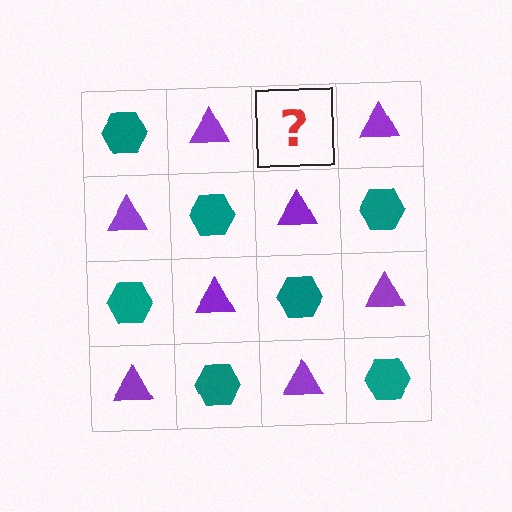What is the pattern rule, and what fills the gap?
The rule is that it alternates teal hexagon and purple triangle in a checkerboard pattern. The gap should be filled with a teal hexagon.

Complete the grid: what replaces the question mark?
The question mark should be replaced with a teal hexagon.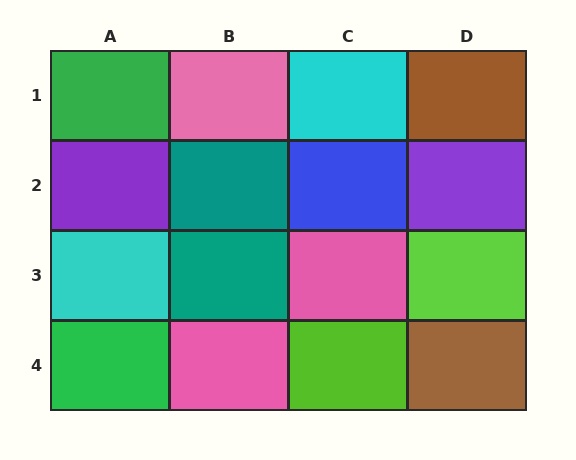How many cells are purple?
2 cells are purple.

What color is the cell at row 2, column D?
Purple.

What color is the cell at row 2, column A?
Purple.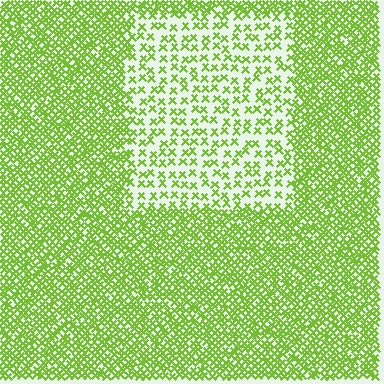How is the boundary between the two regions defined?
The boundary is defined by a change in element density (approximately 2.6x ratio). All elements are the same color, size, and shape.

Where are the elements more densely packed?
The elements are more densely packed outside the rectangle boundary.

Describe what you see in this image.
The image contains small lime elements arranged at two different densities. A rectangle-shaped region is visible where the elements are less densely packed than the surrounding area.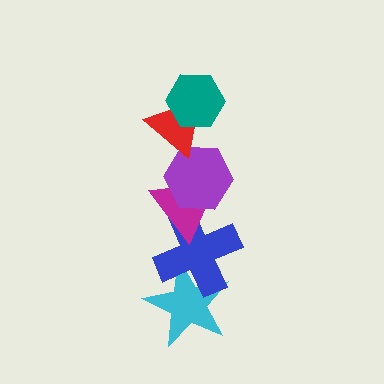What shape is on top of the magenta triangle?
The purple hexagon is on top of the magenta triangle.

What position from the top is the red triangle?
The red triangle is 2nd from the top.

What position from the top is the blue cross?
The blue cross is 5th from the top.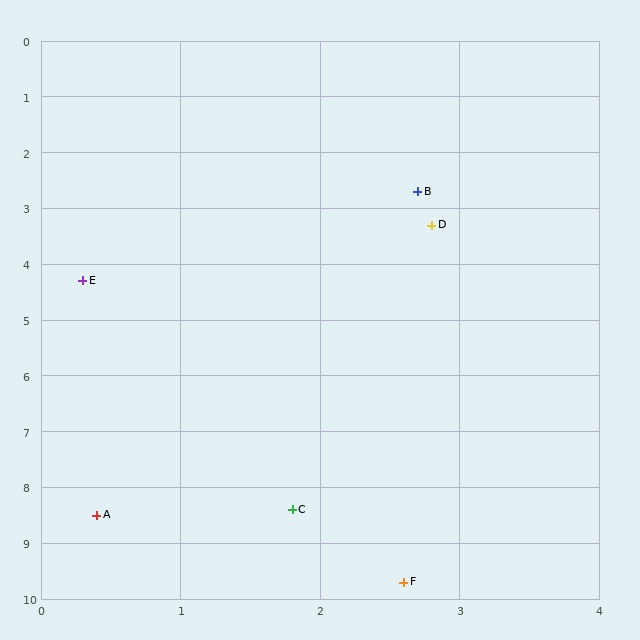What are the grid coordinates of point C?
Point C is at approximately (1.8, 8.4).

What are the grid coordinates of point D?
Point D is at approximately (2.8, 3.3).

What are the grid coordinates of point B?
Point B is at approximately (2.7, 2.7).